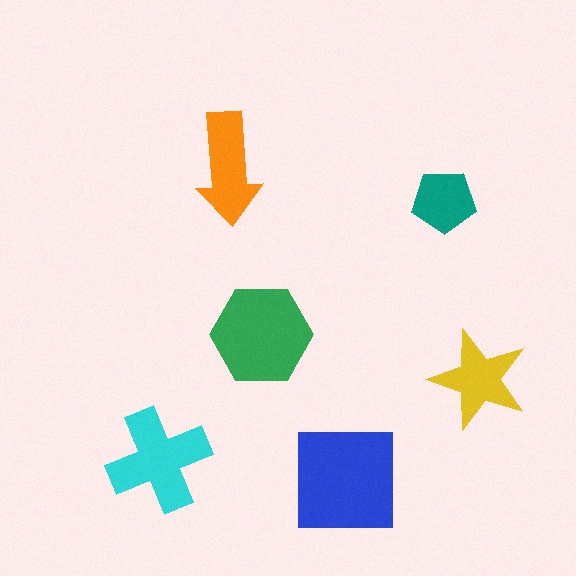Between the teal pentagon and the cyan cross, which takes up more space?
The cyan cross.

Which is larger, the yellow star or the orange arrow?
The orange arrow.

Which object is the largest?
The blue square.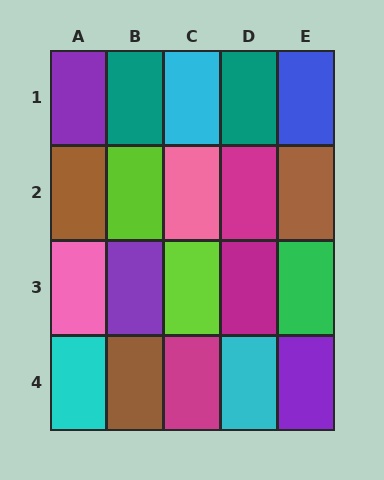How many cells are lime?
2 cells are lime.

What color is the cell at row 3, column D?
Magenta.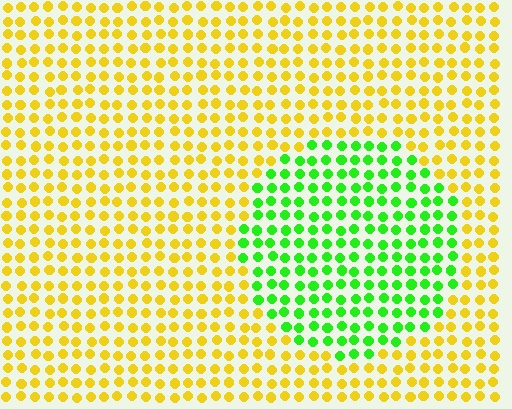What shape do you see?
I see a circle.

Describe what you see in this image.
The image is filled with small yellow elements in a uniform arrangement. A circle-shaped region is visible where the elements are tinted to a slightly different hue, forming a subtle color boundary.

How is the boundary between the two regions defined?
The boundary is defined purely by a slight shift in hue (about 66 degrees). Spacing, size, and orientation are identical on both sides.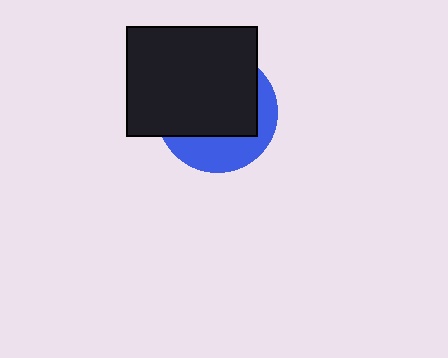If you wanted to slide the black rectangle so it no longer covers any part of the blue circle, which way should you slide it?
Slide it up — that is the most direct way to separate the two shapes.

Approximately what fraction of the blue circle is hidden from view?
Roughly 66% of the blue circle is hidden behind the black rectangle.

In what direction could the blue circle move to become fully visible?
The blue circle could move down. That would shift it out from behind the black rectangle entirely.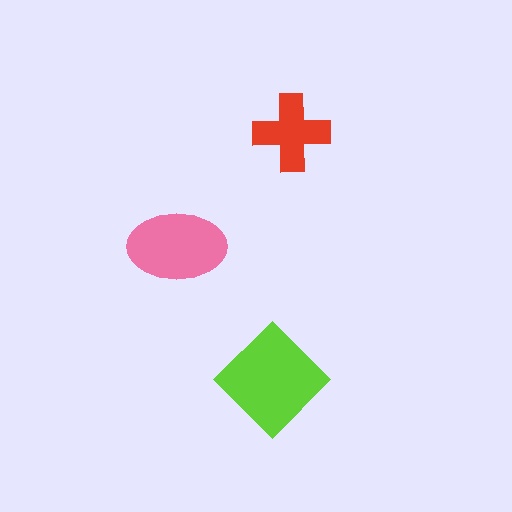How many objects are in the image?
There are 3 objects in the image.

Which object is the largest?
The lime diamond.